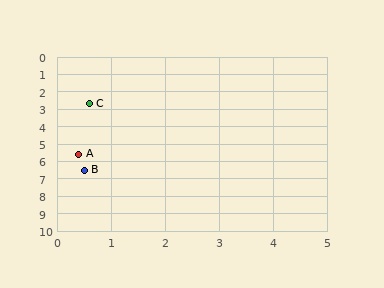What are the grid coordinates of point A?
Point A is at approximately (0.4, 5.6).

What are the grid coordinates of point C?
Point C is at approximately (0.6, 2.7).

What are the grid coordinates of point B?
Point B is at approximately (0.5, 6.5).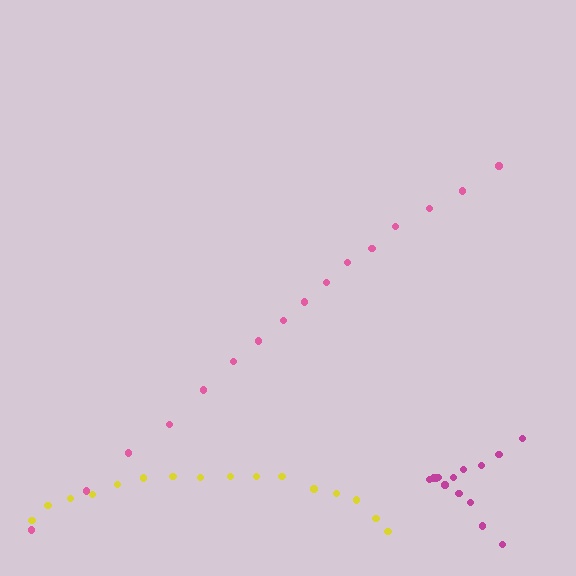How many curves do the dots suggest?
There are 3 distinct paths.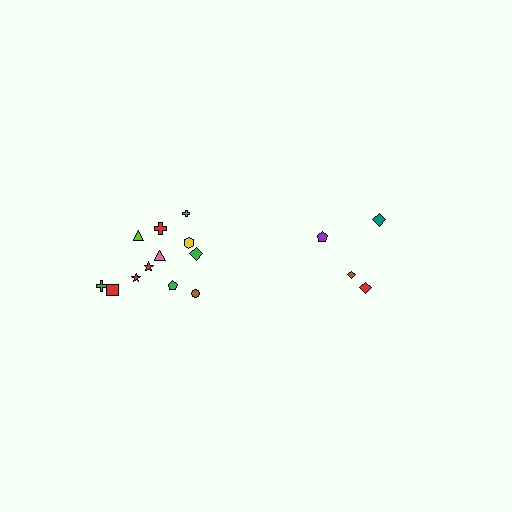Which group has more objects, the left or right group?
The left group.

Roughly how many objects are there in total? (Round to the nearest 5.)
Roughly 15 objects in total.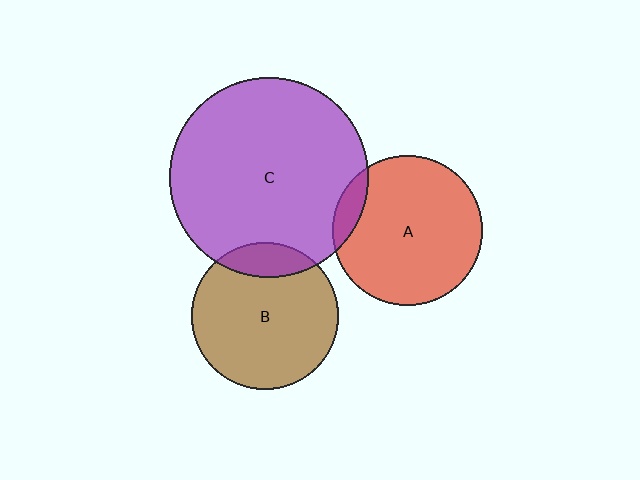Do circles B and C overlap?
Yes.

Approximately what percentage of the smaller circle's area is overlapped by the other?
Approximately 15%.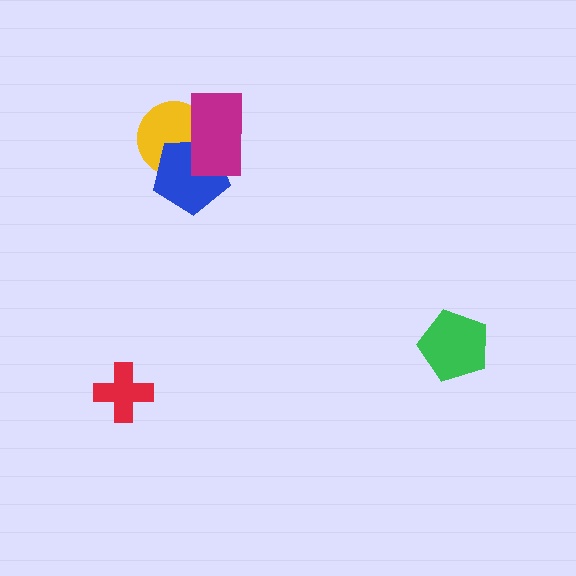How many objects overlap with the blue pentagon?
2 objects overlap with the blue pentagon.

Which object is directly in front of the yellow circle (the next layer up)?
The blue pentagon is directly in front of the yellow circle.